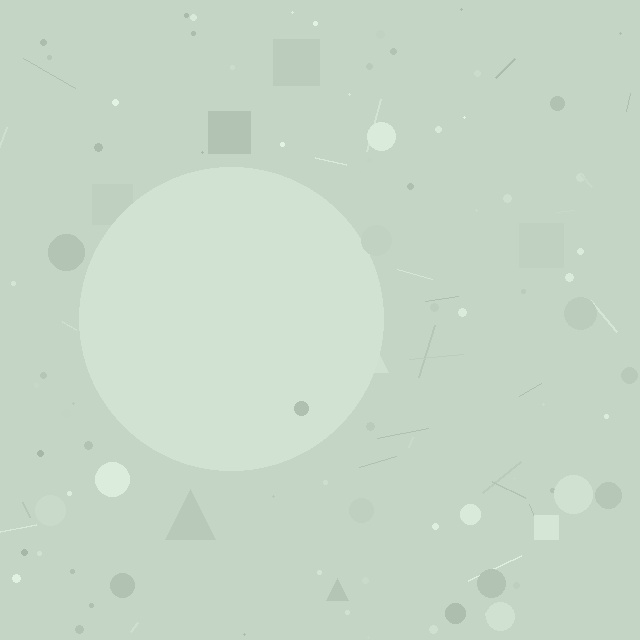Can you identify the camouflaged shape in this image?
The camouflaged shape is a circle.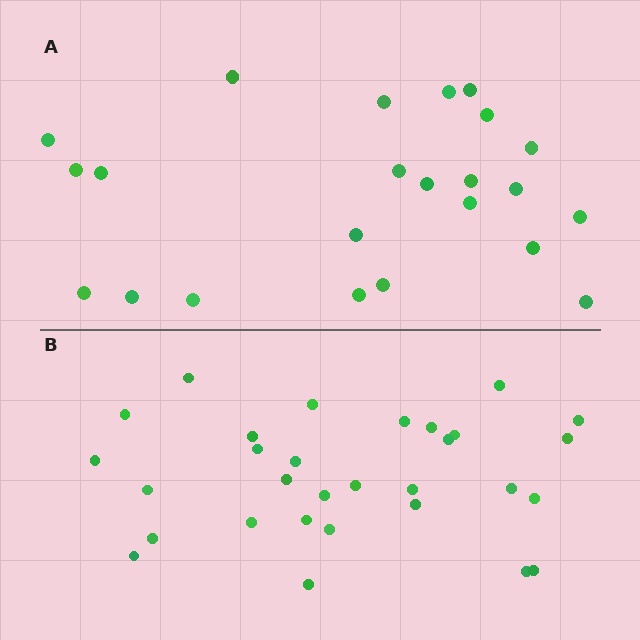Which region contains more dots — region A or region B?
Region B (the bottom region) has more dots.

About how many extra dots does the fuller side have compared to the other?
Region B has roughly 8 or so more dots than region A.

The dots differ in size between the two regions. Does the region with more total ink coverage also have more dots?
No. Region A has more total ink coverage because its dots are larger, but region B actually contains more individual dots. Total area can be misleading — the number of items is what matters here.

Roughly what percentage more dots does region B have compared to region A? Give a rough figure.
About 30% more.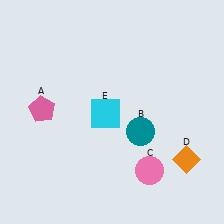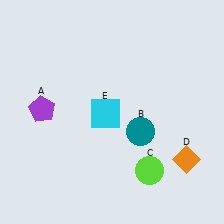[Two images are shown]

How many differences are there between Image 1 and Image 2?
There are 2 differences between the two images.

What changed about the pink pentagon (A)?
In Image 1, A is pink. In Image 2, it changed to purple.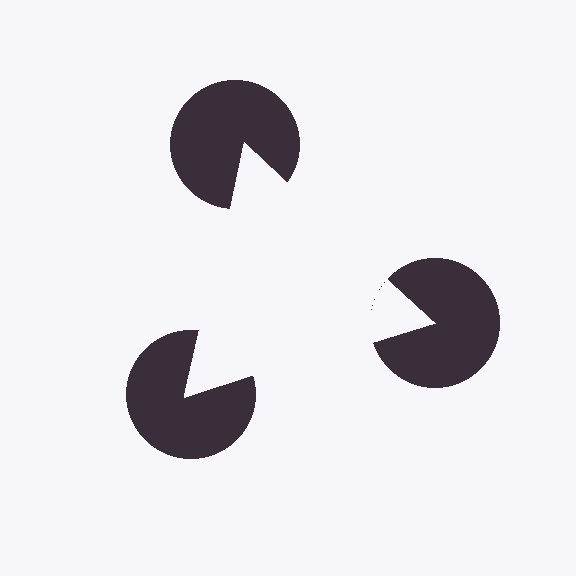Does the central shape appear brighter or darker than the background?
It typically appears slightly brighter than the background, even though no actual brightness change is drawn.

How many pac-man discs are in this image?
There are 3 — one at each vertex of the illusory triangle.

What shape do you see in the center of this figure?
An illusory triangle — its edges are inferred from the aligned wedge cuts in the pac-man discs, not physically drawn.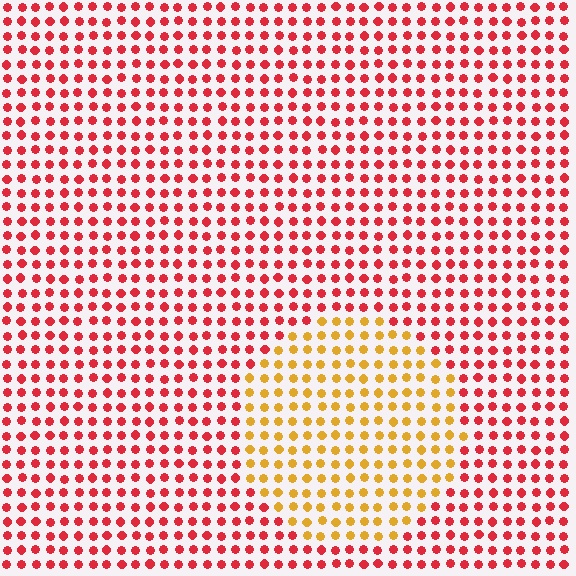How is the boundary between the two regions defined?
The boundary is defined purely by a slight shift in hue (about 49 degrees). Spacing, size, and orientation are identical on both sides.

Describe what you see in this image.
The image is filled with small red elements in a uniform arrangement. A circle-shaped region is visible where the elements are tinted to a slightly different hue, forming a subtle color boundary.